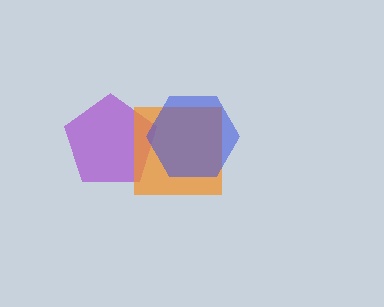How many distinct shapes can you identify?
There are 3 distinct shapes: a purple pentagon, an orange square, a blue hexagon.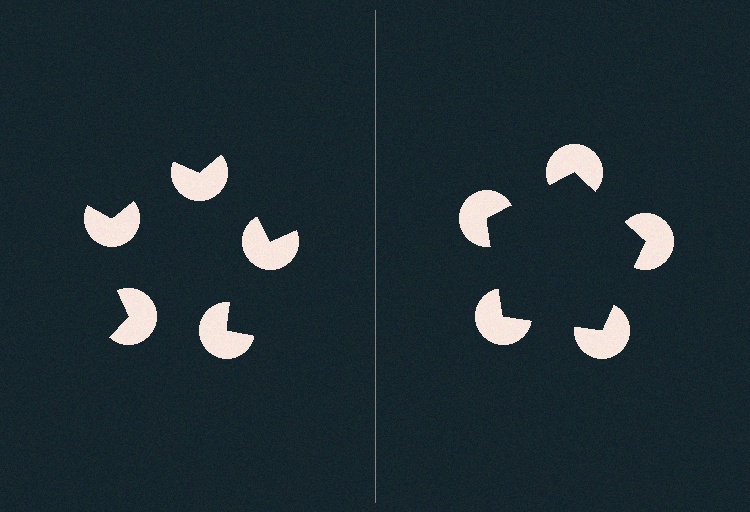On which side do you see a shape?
An illusory pentagon appears on the right side. On the left side the wedge cuts are rotated, so no coherent shape forms.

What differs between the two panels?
The pac-man discs are positioned identically on both sides; only the wedge orientations differ. On the right they align to a pentagon; on the left they are misaligned.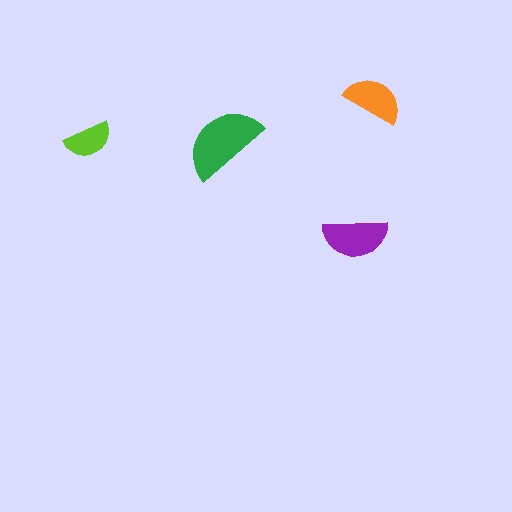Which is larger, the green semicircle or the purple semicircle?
The green one.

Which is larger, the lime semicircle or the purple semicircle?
The purple one.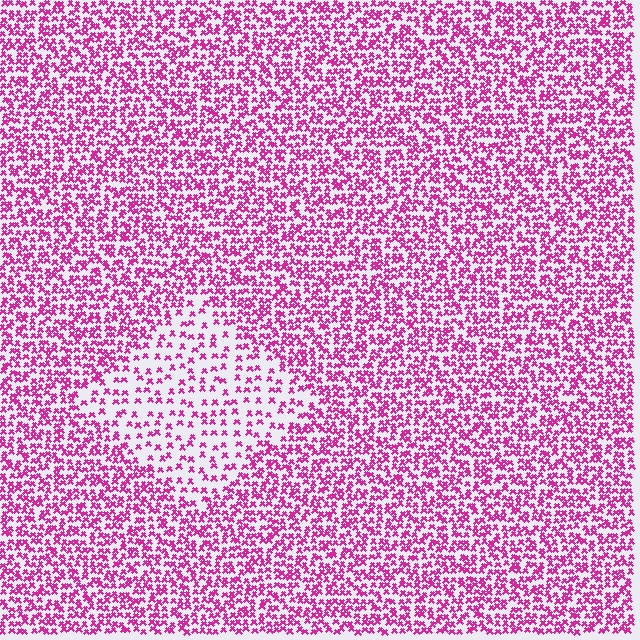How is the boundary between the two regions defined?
The boundary is defined by a change in element density (approximately 2.2x ratio). All elements are the same color, size, and shape.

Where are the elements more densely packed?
The elements are more densely packed outside the diamond boundary.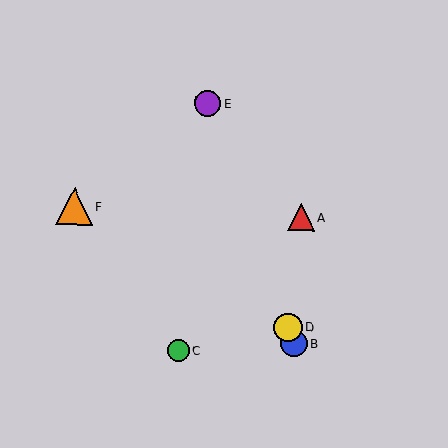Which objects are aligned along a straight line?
Objects B, D, E are aligned along a straight line.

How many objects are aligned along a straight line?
3 objects (B, D, E) are aligned along a straight line.